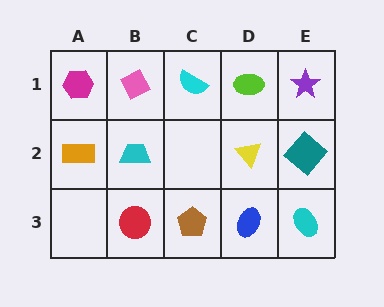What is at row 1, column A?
A magenta hexagon.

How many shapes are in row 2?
4 shapes.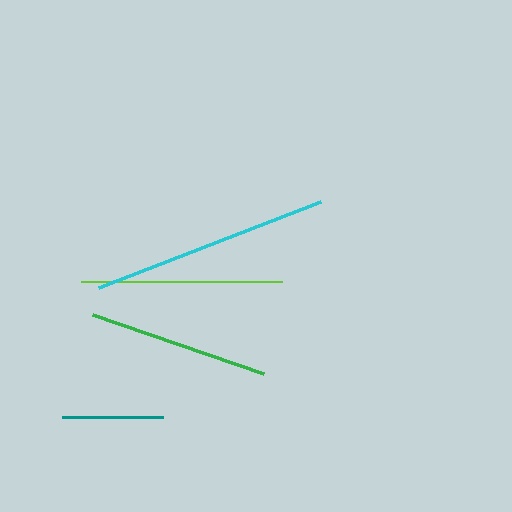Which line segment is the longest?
The cyan line is the longest at approximately 238 pixels.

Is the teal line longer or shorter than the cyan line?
The cyan line is longer than the teal line.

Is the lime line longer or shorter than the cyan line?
The cyan line is longer than the lime line.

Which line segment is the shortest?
The teal line is the shortest at approximately 101 pixels.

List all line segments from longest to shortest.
From longest to shortest: cyan, lime, green, teal.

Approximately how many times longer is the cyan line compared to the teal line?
The cyan line is approximately 2.4 times the length of the teal line.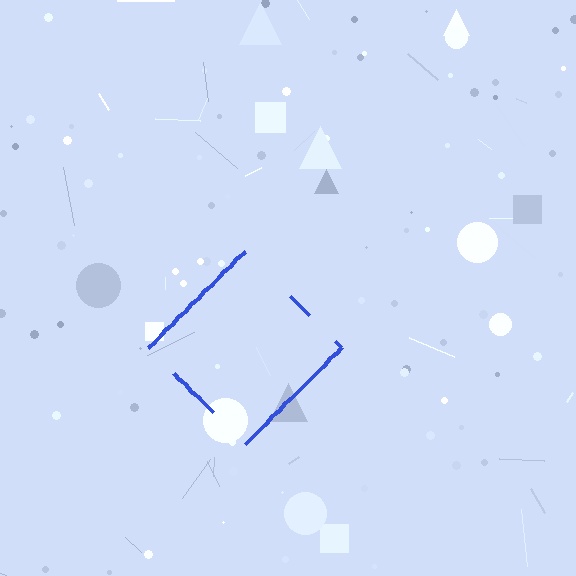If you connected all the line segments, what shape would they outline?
They would outline a diamond.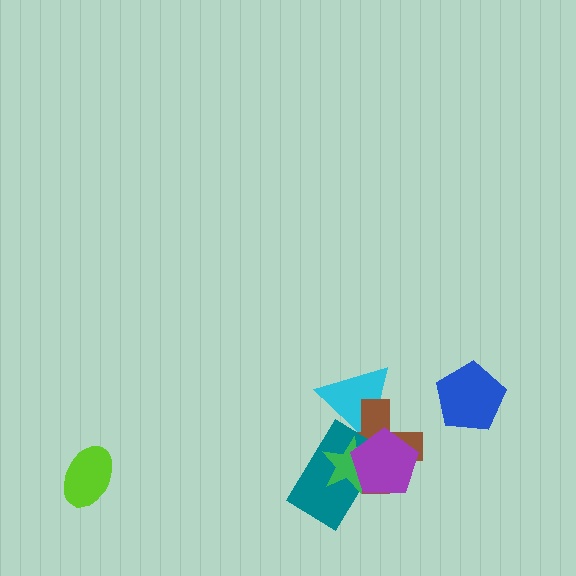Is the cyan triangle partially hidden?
Yes, it is partially covered by another shape.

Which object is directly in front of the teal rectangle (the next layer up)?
The green star is directly in front of the teal rectangle.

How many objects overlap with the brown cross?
4 objects overlap with the brown cross.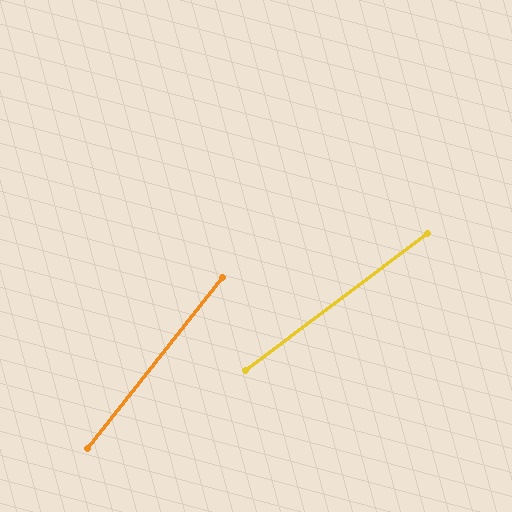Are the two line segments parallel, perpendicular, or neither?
Neither parallel nor perpendicular — they differ by about 15°.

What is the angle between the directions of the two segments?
Approximately 15 degrees.